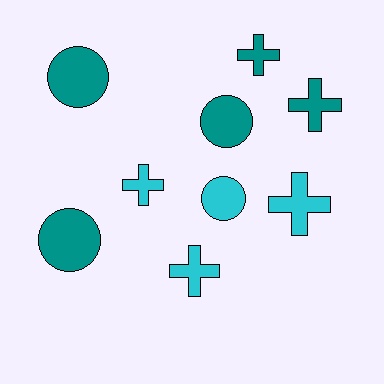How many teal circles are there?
There are 3 teal circles.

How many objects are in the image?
There are 9 objects.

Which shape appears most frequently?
Cross, with 5 objects.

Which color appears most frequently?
Teal, with 5 objects.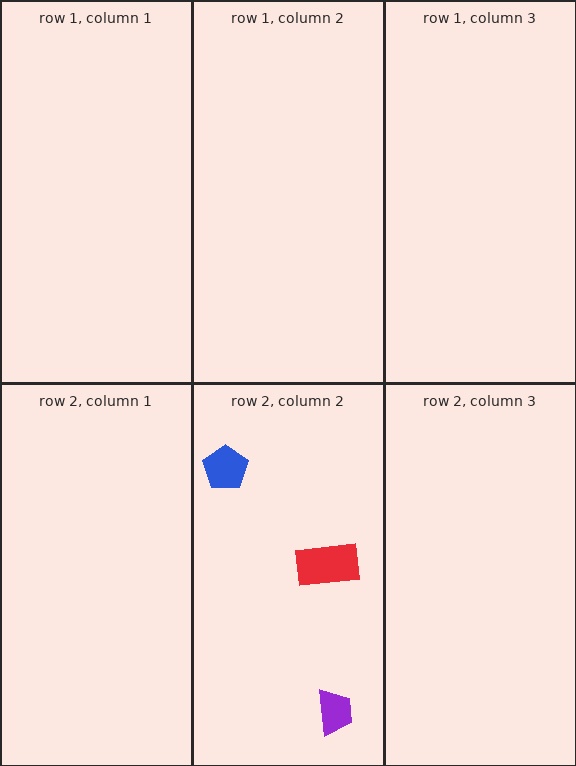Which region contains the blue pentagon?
The row 2, column 2 region.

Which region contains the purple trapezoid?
The row 2, column 2 region.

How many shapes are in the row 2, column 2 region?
3.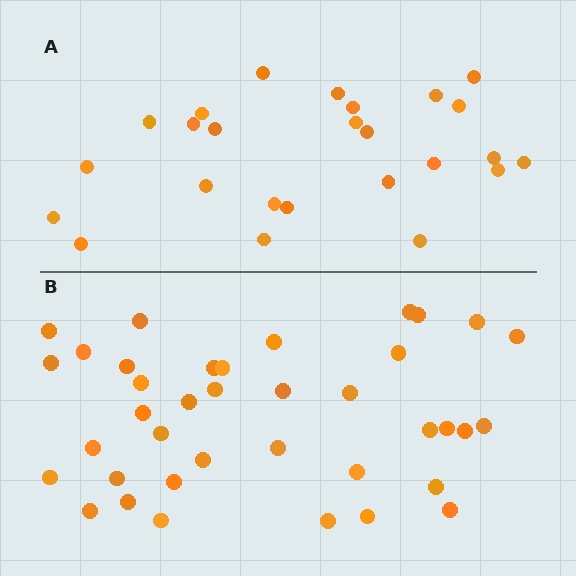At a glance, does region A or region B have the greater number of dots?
Region B (the bottom region) has more dots.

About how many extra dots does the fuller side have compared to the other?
Region B has approximately 15 more dots than region A.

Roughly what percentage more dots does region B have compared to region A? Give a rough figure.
About 50% more.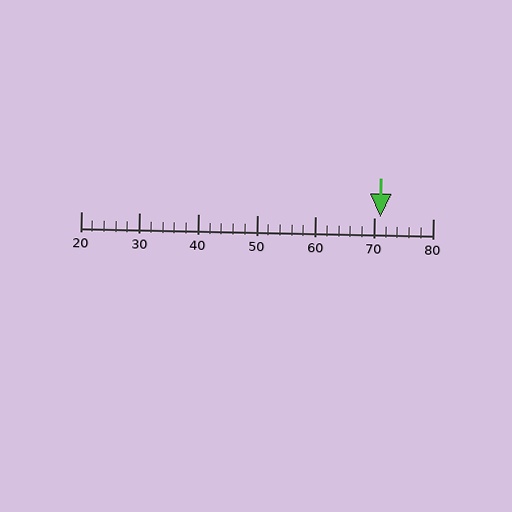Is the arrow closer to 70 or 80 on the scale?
The arrow is closer to 70.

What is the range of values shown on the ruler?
The ruler shows values from 20 to 80.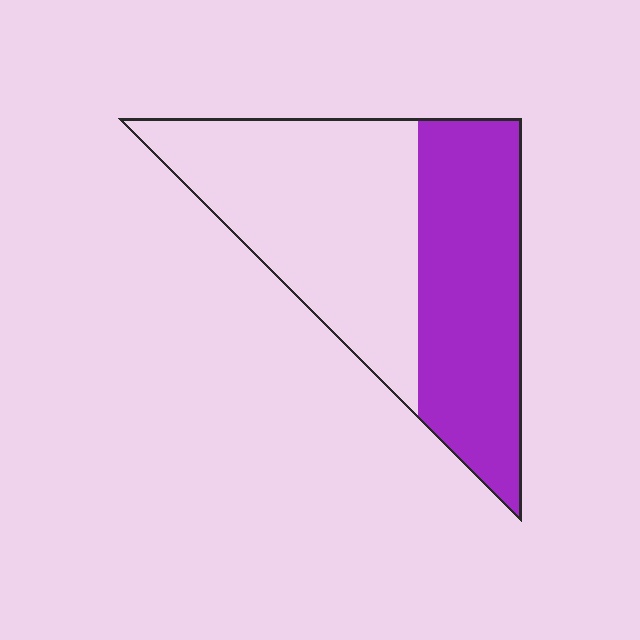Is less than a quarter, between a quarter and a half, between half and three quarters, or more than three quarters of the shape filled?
Between a quarter and a half.